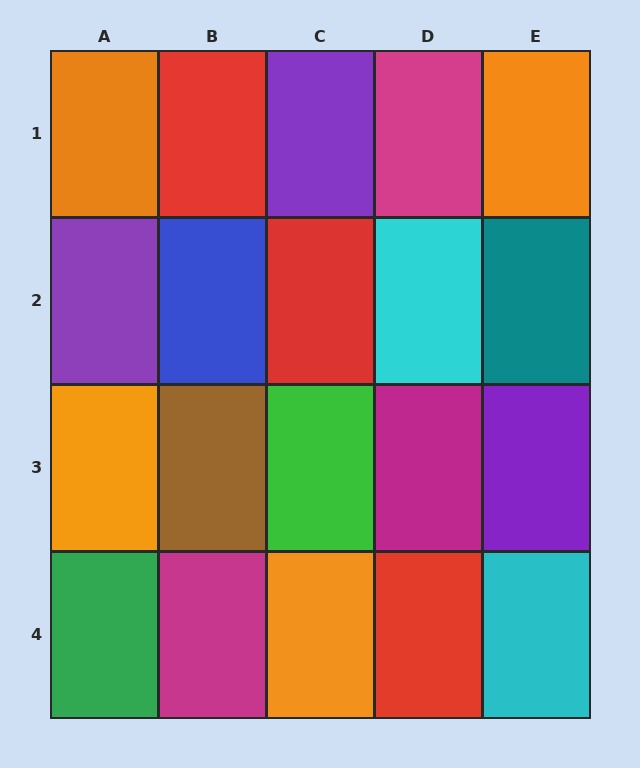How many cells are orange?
4 cells are orange.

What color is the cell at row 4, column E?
Cyan.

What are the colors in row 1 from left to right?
Orange, red, purple, magenta, orange.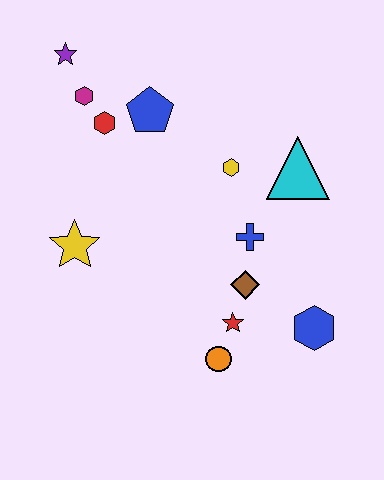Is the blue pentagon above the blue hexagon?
Yes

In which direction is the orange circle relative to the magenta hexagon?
The orange circle is below the magenta hexagon.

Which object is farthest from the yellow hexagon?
The purple star is farthest from the yellow hexagon.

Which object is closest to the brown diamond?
The red star is closest to the brown diamond.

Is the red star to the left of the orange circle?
No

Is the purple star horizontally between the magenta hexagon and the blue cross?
No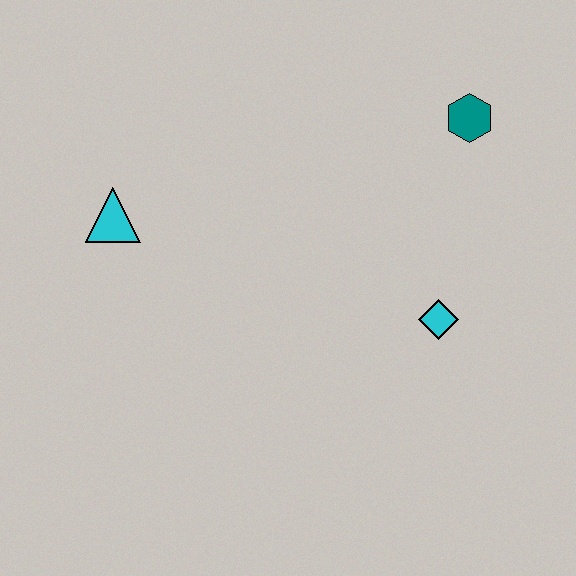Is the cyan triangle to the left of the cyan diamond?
Yes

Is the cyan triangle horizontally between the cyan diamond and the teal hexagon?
No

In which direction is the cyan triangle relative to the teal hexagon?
The cyan triangle is to the left of the teal hexagon.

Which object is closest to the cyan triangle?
The cyan diamond is closest to the cyan triangle.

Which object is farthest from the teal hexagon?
The cyan triangle is farthest from the teal hexagon.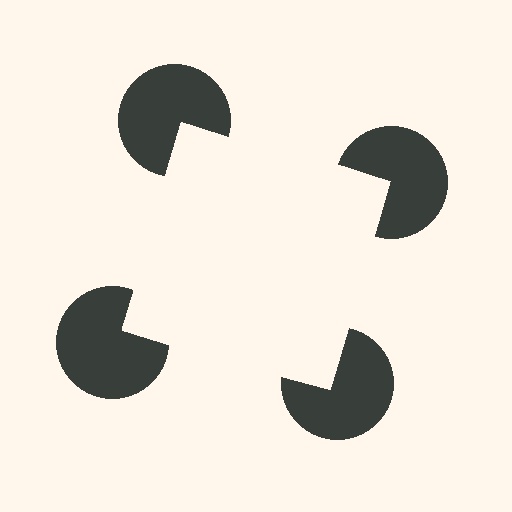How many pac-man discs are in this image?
There are 4 — one at each vertex of the illusory square.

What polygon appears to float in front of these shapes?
An illusory square — its edges are inferred from the aligned wedge cuts in the pac-man discs, not physically drawn.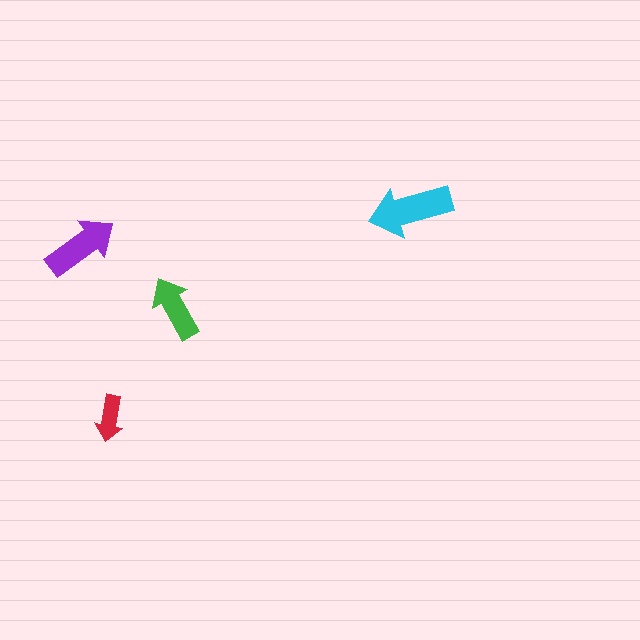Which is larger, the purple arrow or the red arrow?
The purple one.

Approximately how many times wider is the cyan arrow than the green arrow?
About 1.5 times wider.